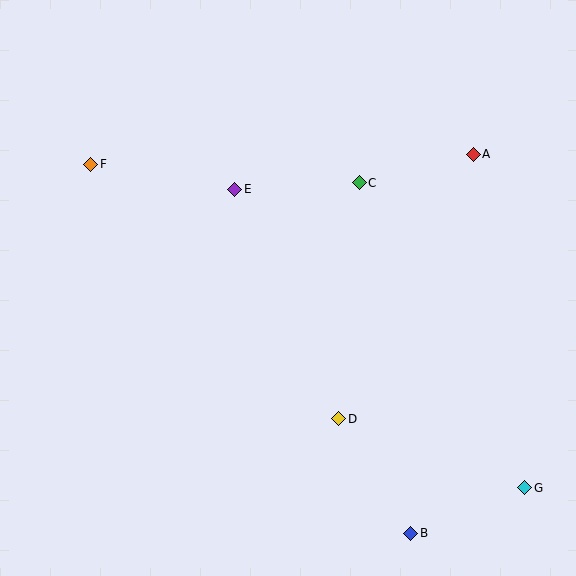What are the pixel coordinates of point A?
Point A is at (473, 154).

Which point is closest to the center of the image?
Point E at (235, 189) is closest to the center.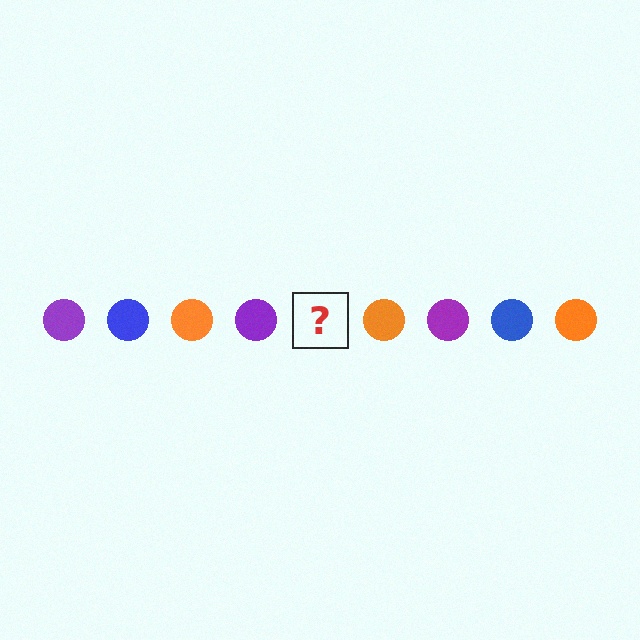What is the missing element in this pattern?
The missing element is a blue circle.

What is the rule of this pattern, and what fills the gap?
The rule is that the pattern cycles through purple, blue, orange circles. The gap should be filled with a blue circle.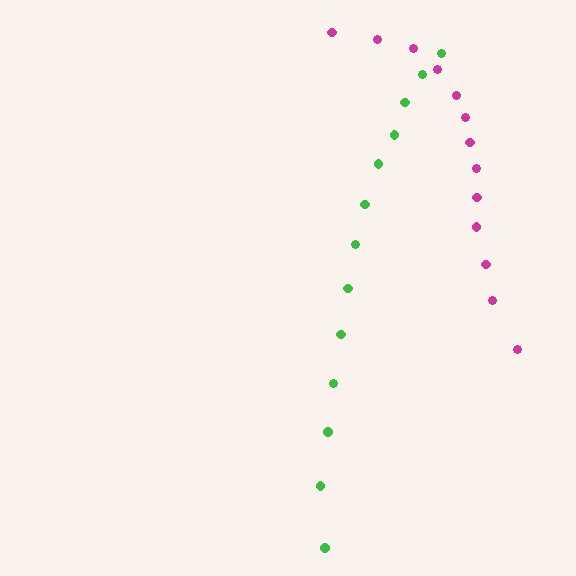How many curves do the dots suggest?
There are 2 distinct paths.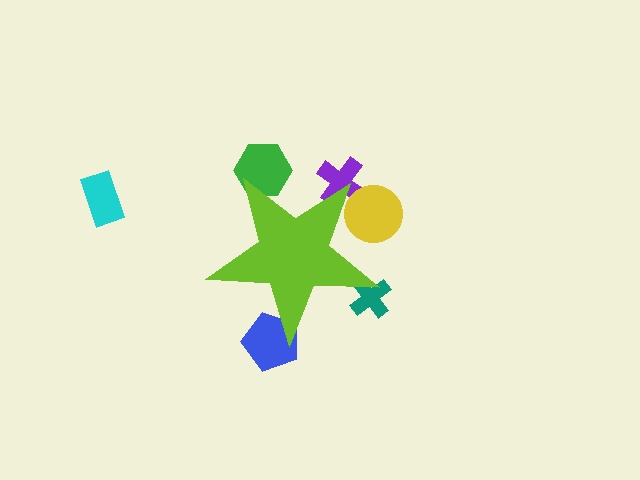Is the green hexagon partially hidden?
Yes, the green hexagon is partially hidden behind the lime star.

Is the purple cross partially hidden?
Yes, the purple cross is partially hidden behind the lime star.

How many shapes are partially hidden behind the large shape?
5 shapes are partially hidden.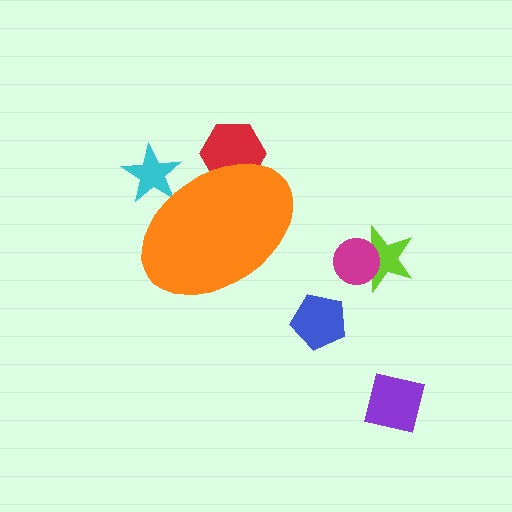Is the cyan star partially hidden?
Yes, the cyan star is partially hidden behind the orange ellipse.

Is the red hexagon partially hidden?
Yes, the red hexagon is partially hidden behind the orange ellipse.